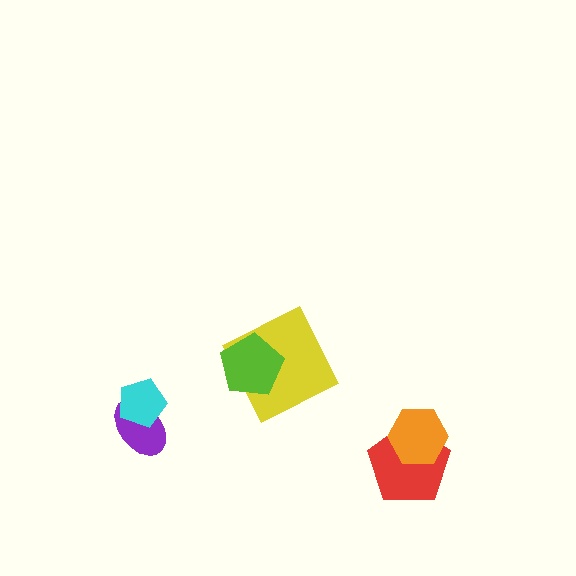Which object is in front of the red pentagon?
The orange hexagon is in front of the red pentagon.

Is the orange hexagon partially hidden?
No, no other shape covers it.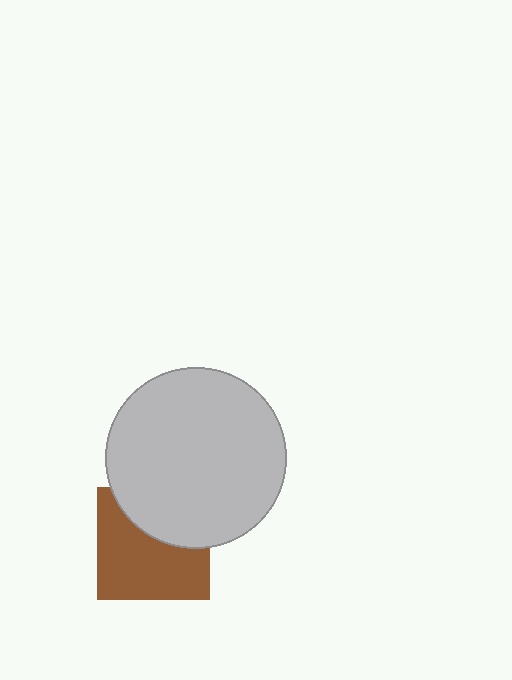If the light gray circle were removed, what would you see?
You would see the complete brown square.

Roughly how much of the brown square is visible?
About half of it is visible (roughly 63%).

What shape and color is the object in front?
The object in front is a light gray circle.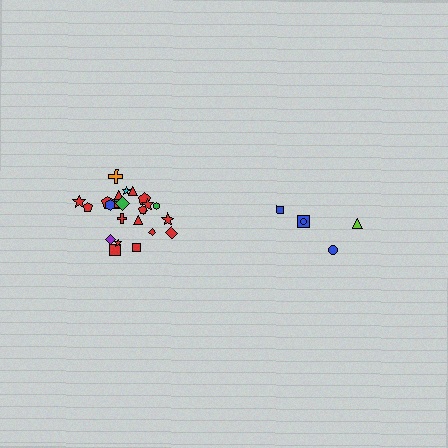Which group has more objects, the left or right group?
The left group.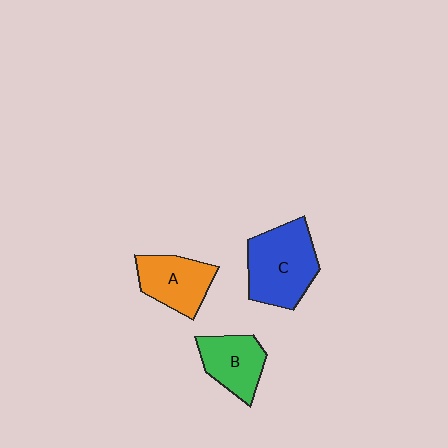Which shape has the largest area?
Shape C (blue).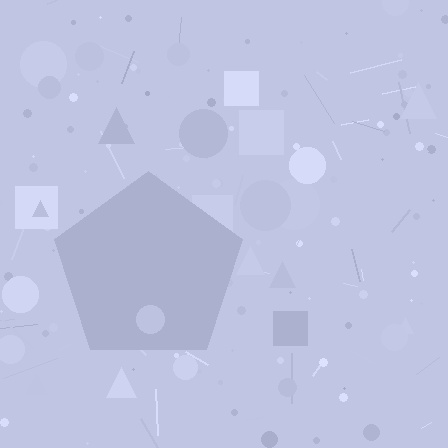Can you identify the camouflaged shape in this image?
The camouflaged shape is a pentagon.